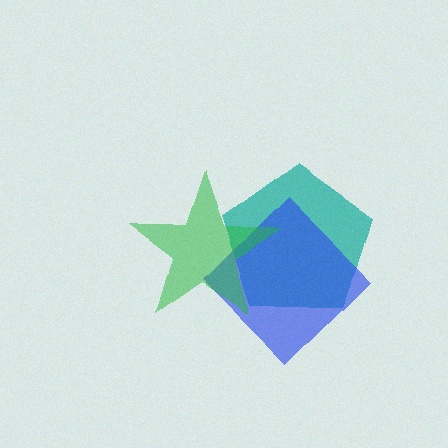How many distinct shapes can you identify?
There are 3 distinct shapes: a teal pentagon, a blue diamond, a green star.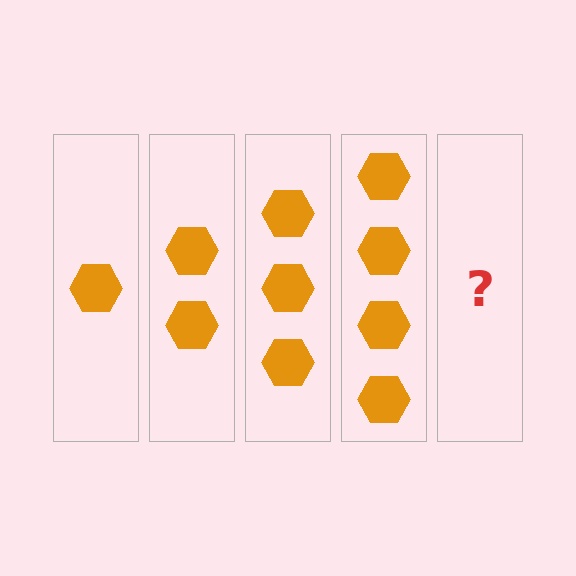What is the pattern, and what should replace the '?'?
The pattern is that each step adds one more hexagon. The '?' should be 5 hexagons.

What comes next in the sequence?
The next element should be 5 hexagons.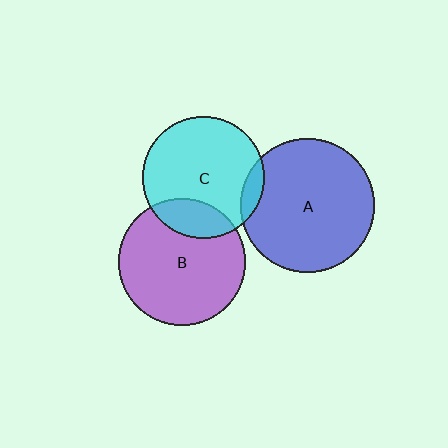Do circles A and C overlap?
Yes.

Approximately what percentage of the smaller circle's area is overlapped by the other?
Approximately 10%.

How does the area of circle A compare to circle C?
Approximately 1.2 times.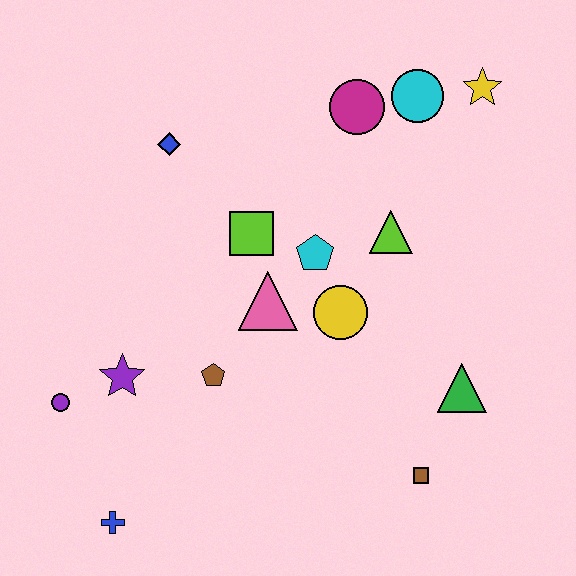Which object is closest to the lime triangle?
The cyan pentagon is closest to the lime triangle.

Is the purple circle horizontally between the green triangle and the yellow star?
No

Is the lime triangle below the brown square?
No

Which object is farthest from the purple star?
The yellow star is farthest from the purple star.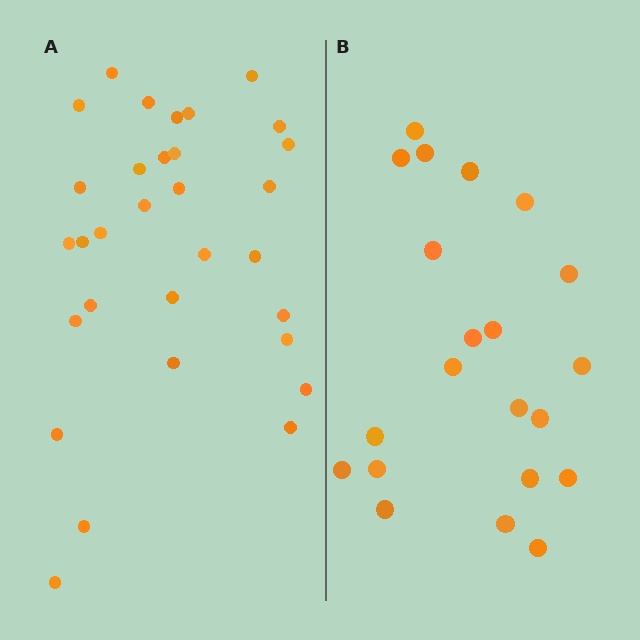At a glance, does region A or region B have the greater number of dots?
Region A (the left region) has more dots.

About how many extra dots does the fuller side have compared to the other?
Region A has roughly 10 or so more dots than region B.